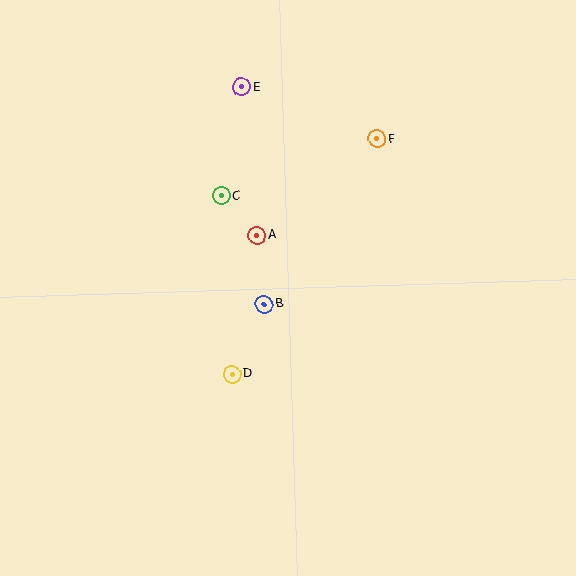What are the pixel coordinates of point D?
Point D is at (232, 374).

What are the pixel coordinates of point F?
Point F is at (377, 139).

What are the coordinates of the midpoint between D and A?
The midpoint between D and A is at (244, 305).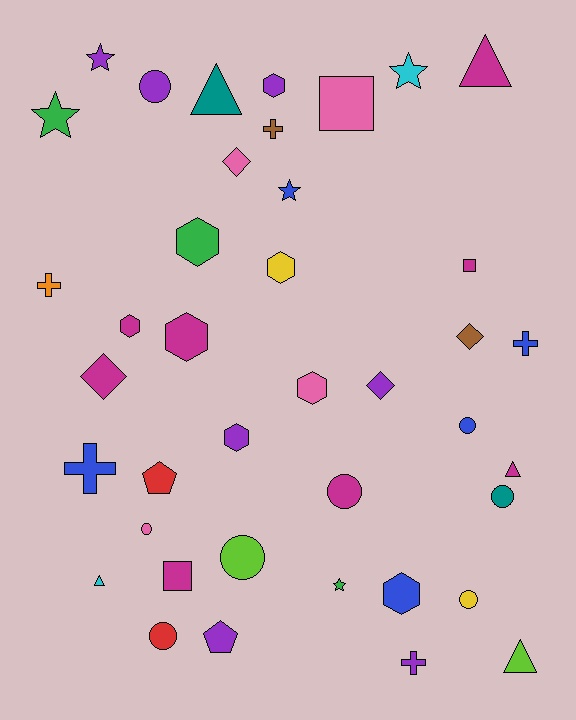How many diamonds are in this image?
There are 4 diamonds.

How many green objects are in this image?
There are 3 green objects.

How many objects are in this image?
There are 40 objects.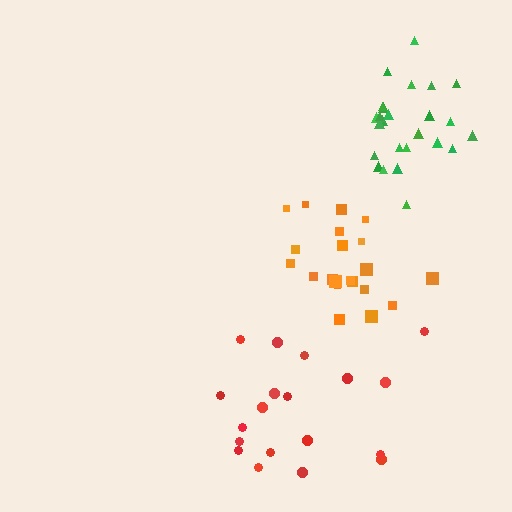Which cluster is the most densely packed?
Green.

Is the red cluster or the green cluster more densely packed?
Green.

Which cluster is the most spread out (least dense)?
Red.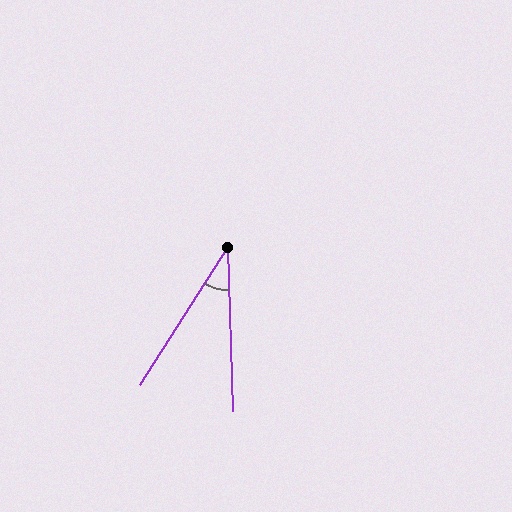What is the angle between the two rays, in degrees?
Approximately 34 degrees.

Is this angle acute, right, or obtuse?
It is acute.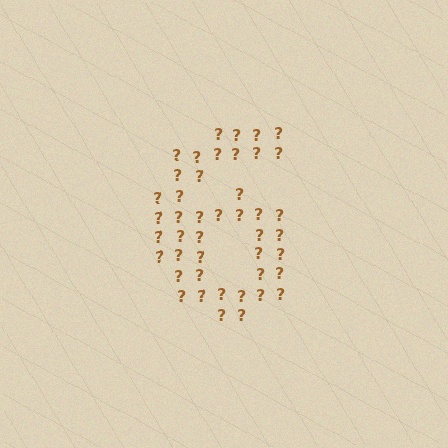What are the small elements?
The small elements are question marks.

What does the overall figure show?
The overall figure shows the digit 6.